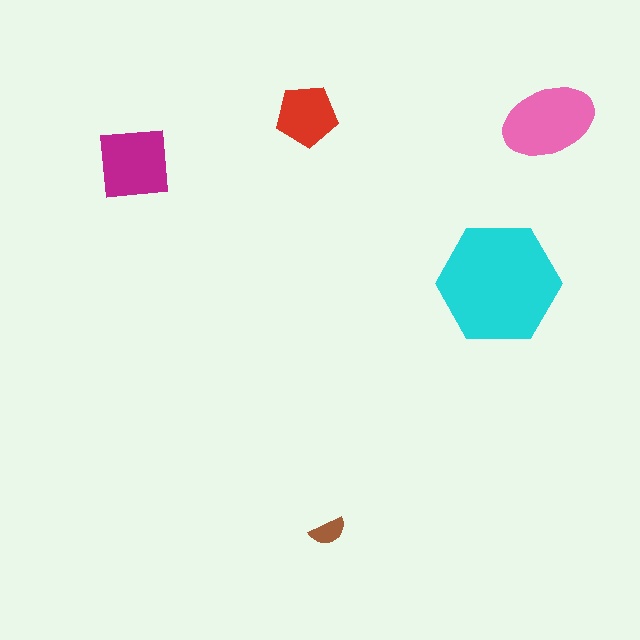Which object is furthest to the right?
The pink ellipse is rightmost.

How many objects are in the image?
There are 5 objects in the image.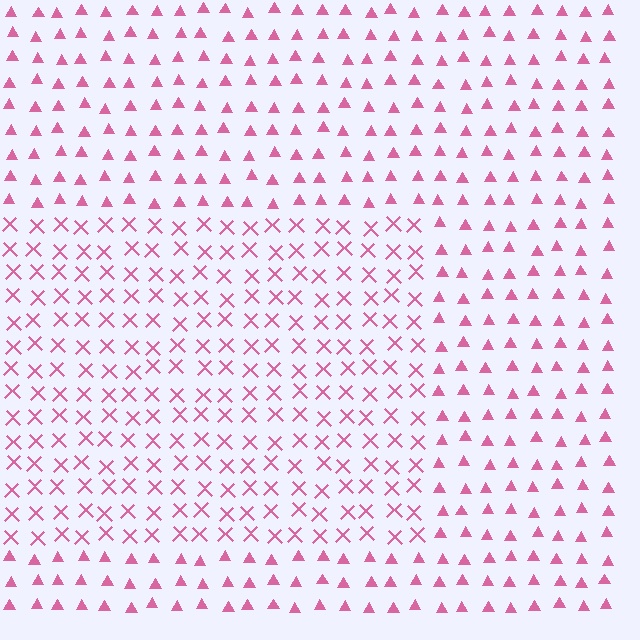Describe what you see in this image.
The image is filled with small pink elements arranged in a uniform grid. A rectangle-shaped region contains X marks, while the surrounding area contains triangles. The boundary is defined purely by the change in element shape.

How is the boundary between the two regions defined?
The boundary is defined by a change in element shape: X marks inside vs. triangles outside. All elements share the same color and spacing.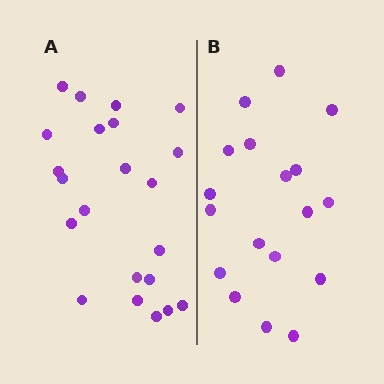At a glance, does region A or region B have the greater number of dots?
Region A (the left region) has more dots.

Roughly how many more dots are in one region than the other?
Region A has about 4 more dots than region B.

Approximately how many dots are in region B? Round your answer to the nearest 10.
About 20 dots. (The exact count is 18, which rounds to 20.)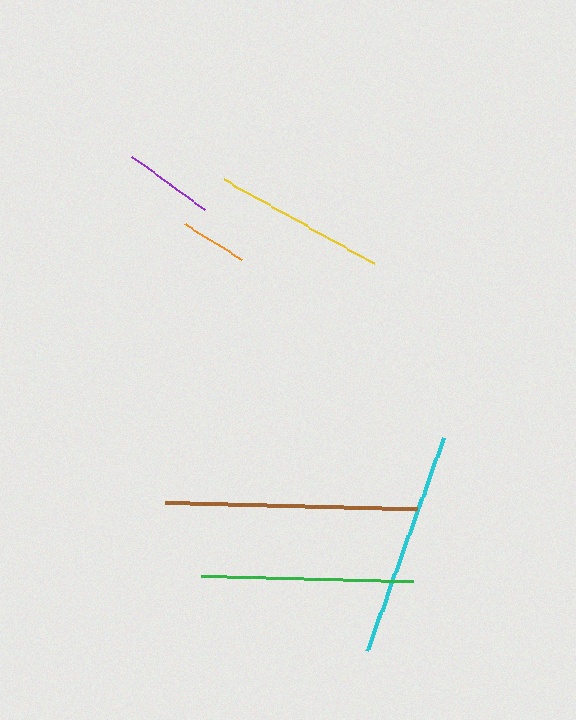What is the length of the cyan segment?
The cyan segment is approximately 227 pixels long.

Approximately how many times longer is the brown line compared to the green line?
The brown line is approximately 1.2 times the length of the green line.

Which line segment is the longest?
The brown line is the longest at approximately 252 pixels.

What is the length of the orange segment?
The orange segment is approximately 67 pixels long.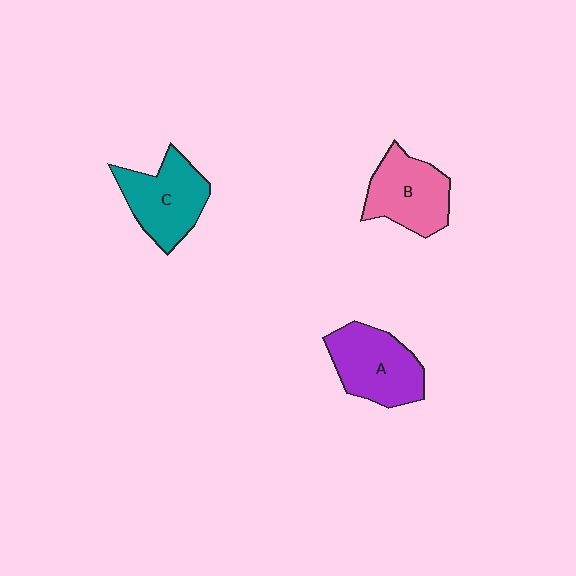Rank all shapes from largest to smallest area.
From largest to smallest: A (purple), C (teal), B (pink).